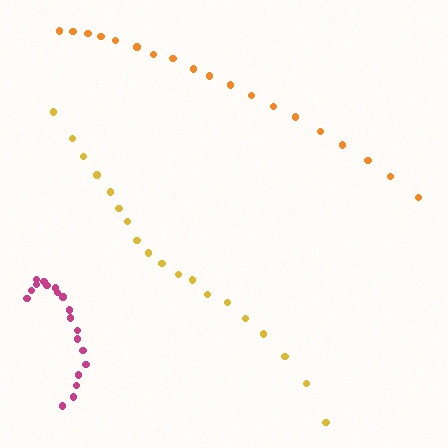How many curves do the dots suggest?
There are 3 distinct paths.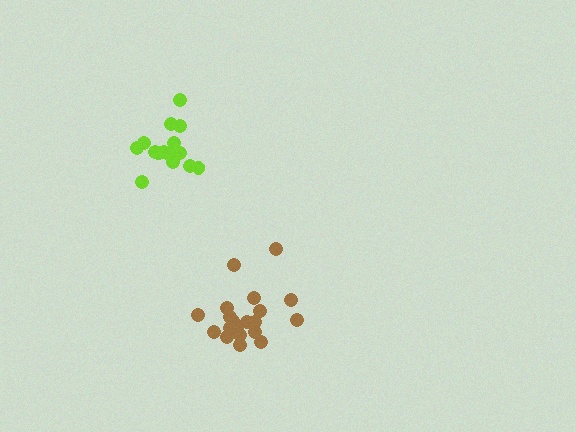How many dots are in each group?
Group 1: 20 dots, Group 2: 16 dots (36 total).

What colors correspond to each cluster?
The clusters are colored: brown, lime.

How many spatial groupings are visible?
There are 2 spatial groupings.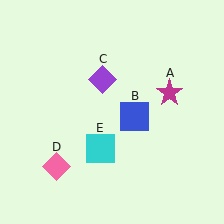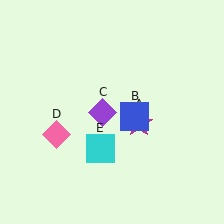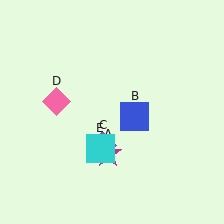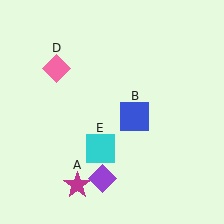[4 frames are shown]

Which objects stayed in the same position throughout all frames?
Blue square (object B) and cyan square (object E) remained stationary.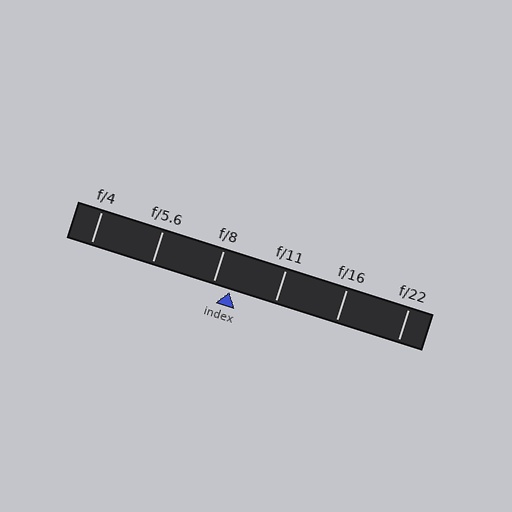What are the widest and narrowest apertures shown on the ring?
The widest aperture shown is f/4 and the narrowest is f/22.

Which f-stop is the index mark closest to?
The index mark is closest to f/8.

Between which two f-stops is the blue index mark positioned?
The index mark is between f/8 and f/11.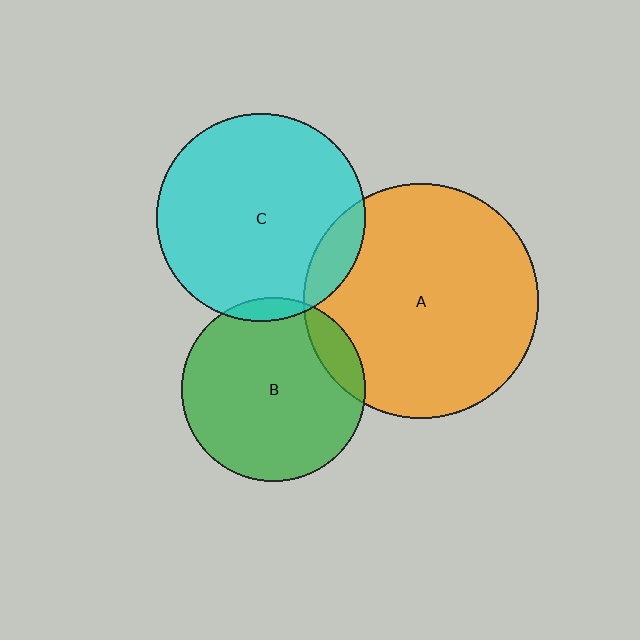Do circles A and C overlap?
Yes.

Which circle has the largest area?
Circle A (orange).